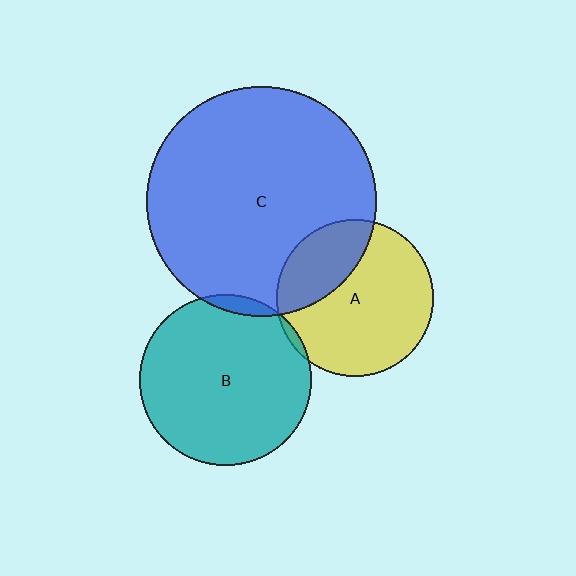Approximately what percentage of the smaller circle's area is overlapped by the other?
Approximately 30%.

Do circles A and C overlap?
Yes.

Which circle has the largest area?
Circle C (blue).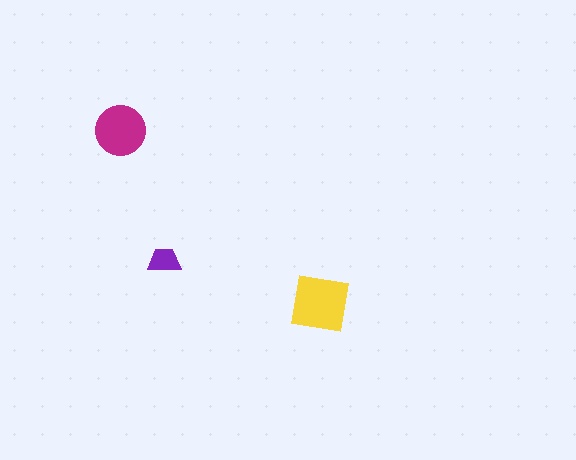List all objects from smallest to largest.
The purple trapezoid, the magenta circle, the yellow square.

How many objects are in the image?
There are 3 objects in the image.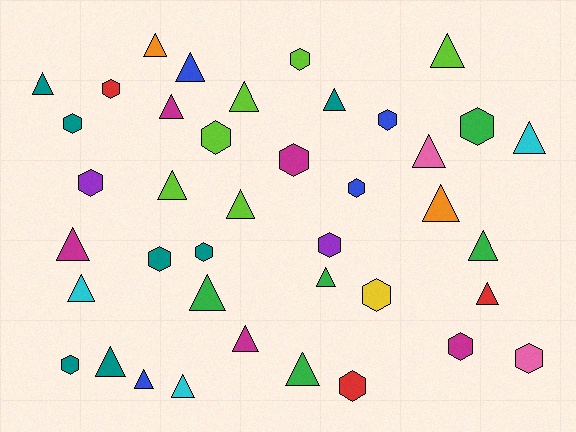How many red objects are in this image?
There are 3 red objects.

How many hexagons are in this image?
There are 17 hexagons.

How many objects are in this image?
There are 40 objects.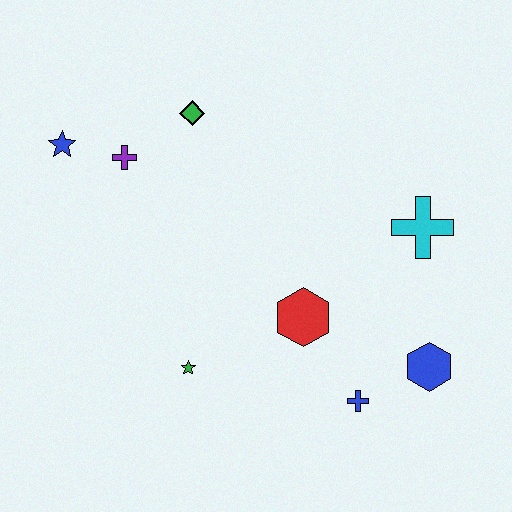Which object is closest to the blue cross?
The blue hexagon is closest to the blue cross.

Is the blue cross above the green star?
No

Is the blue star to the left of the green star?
Yes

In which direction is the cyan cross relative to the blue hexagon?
The cyan cross is above the blue hexagon.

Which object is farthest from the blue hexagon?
The blue star is farthest from the blue hexagon.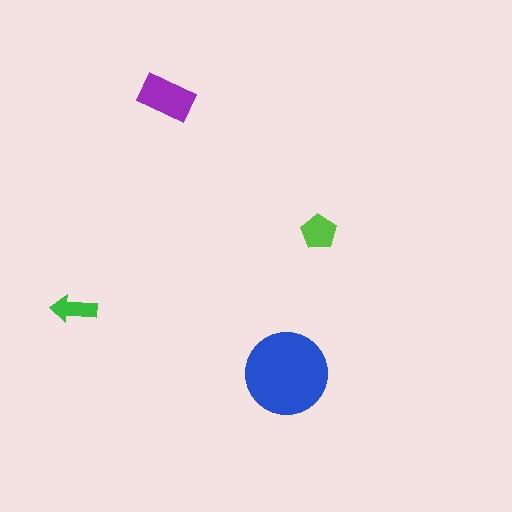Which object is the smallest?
The green arrow.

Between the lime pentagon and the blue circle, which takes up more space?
The blue circle.